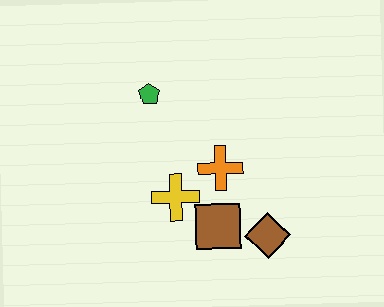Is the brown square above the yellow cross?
No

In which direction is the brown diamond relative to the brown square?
The brown diamond is to the right of the brown square.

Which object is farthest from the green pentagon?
The brown diamond is farthest from the green pentagon.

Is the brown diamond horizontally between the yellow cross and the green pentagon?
No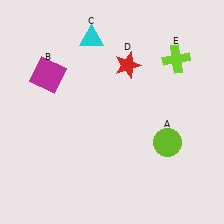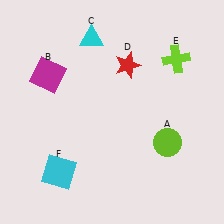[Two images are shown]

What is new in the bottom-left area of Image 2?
A cyan square (F) was added in the bottom-left area of Image 2.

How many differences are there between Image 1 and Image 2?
There is 1 difference between the two images.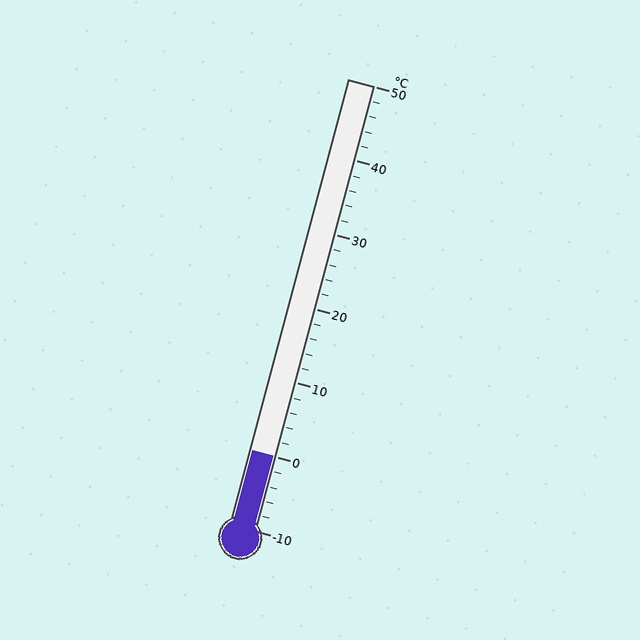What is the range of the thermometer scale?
The thermometer scale ranges from -10°C to 50°C.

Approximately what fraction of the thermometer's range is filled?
The thermometer is filled to approximately 15% of its range.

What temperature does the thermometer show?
The thermometer shows approximately 0°C.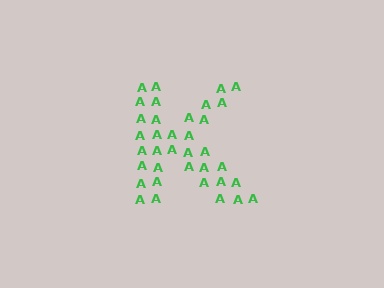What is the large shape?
The large shape is the letter K.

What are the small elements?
The small elements are letter A's.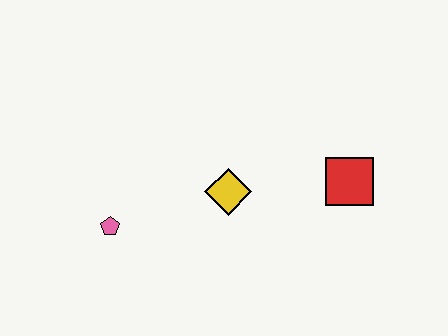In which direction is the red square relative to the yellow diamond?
The red square is to the right of the yellow diamond.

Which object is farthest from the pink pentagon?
The red square is farthest from the pink pentagon.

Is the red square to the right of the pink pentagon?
Yes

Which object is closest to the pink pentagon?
The yellow diamond is closest to the pink pentagon.